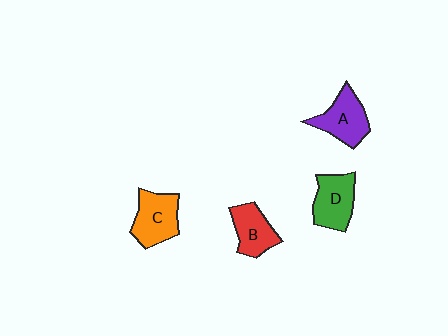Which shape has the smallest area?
Shape B (red).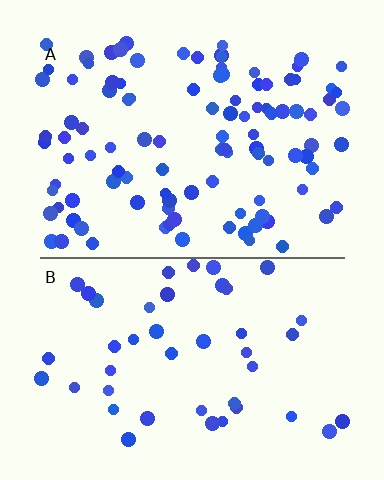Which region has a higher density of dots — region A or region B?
A (the top).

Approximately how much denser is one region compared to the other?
Approximately 2.4× — region A over region B.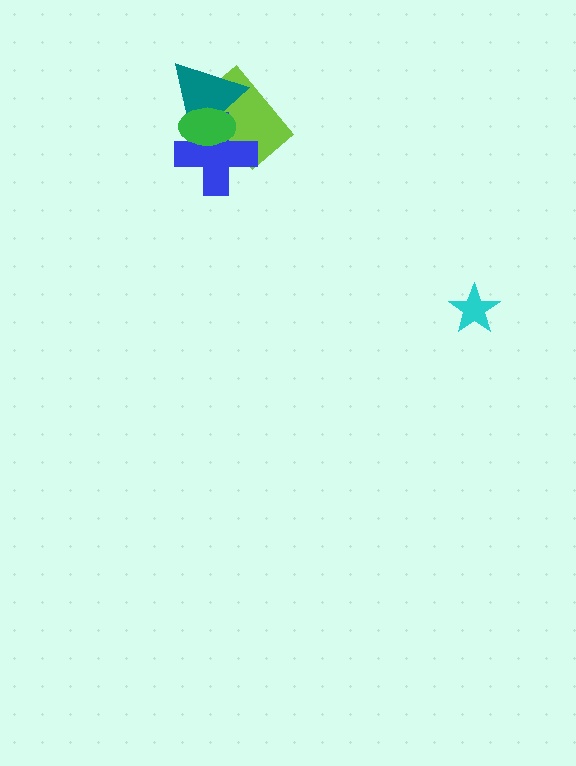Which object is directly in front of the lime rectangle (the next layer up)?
The teal triangle is directly in front of the lime rectangle.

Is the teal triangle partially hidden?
Yes, it is partially covered by another shape.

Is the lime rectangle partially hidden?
Yes, it is partially covered by another shape.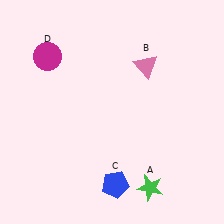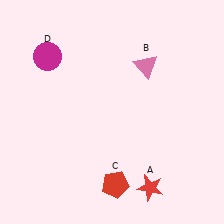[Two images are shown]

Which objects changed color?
A changed from green to red. C changed from blue to red.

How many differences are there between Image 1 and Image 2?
There are 2 differences between the two images.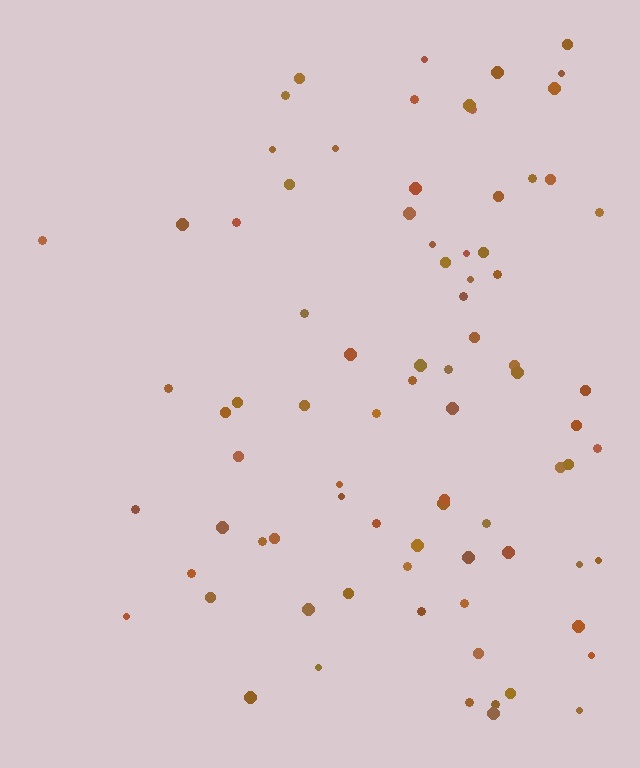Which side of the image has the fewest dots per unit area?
The left.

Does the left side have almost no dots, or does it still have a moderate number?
Still a moderate number, just noticeably fewer than the right.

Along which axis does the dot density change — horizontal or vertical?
Horizontal.